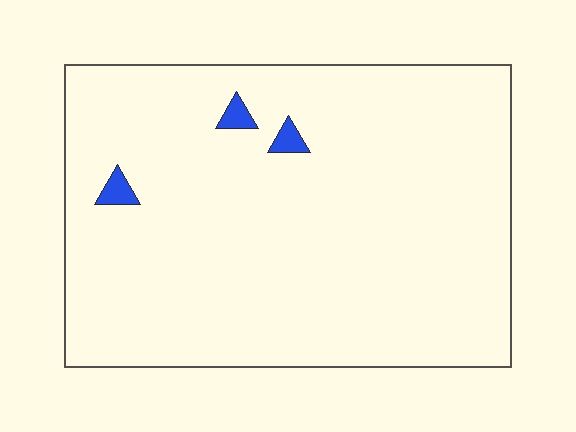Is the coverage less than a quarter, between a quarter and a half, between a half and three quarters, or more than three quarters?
Less than a quarter.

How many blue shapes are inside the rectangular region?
3.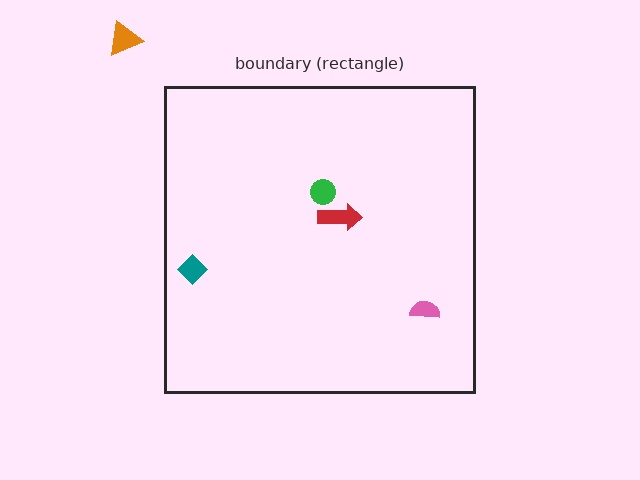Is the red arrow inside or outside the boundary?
Inside.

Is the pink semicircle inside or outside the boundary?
Inside.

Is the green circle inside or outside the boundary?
Inside.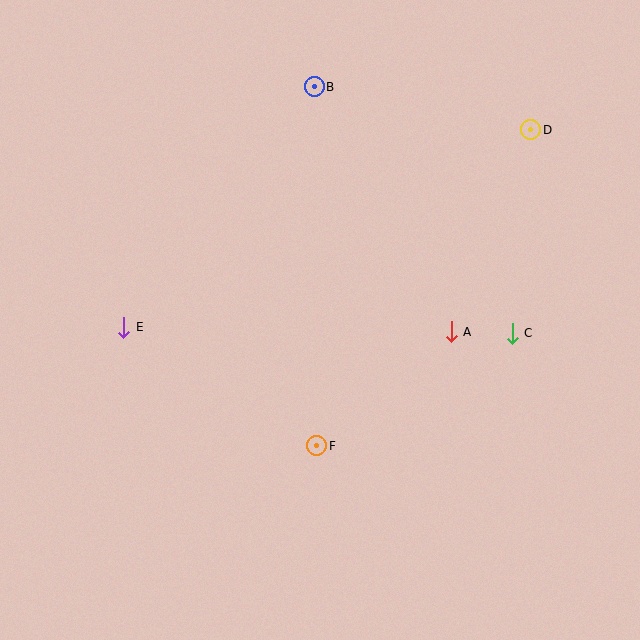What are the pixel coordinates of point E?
Point E is at (124, 327).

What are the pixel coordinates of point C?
Point C is at (512, 333).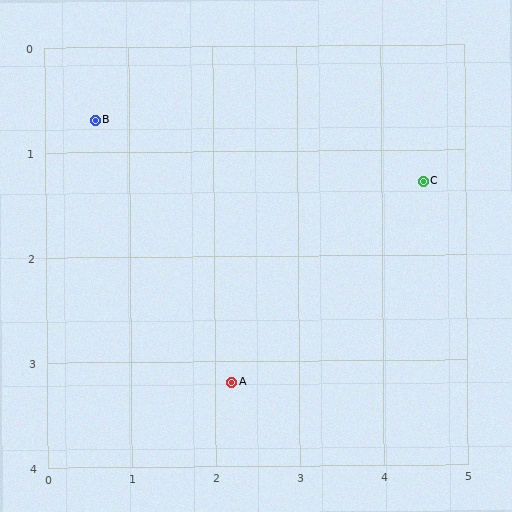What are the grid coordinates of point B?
Point B is at approximately (0.6, 0.7).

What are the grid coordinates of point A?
Point A is at approximately (2.2, 3.2).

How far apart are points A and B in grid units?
Points A and B are about 3.0 grid units apart.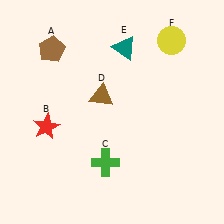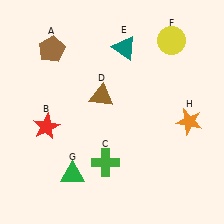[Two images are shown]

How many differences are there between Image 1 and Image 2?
There are 2 differences between the two images.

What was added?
A green triangle (G), an orange star (H) were added in Image 2.